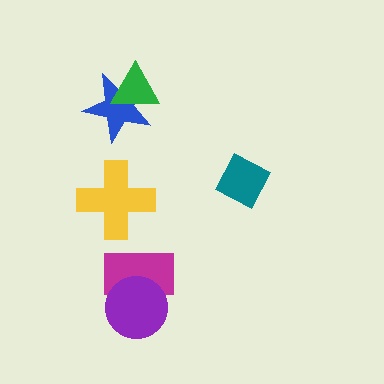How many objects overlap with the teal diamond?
0 objects overlap with the teal diamond.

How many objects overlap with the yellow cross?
0 objects overlap with the yellow cross.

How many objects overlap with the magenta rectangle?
1 object overlaps with the magenta rectangle.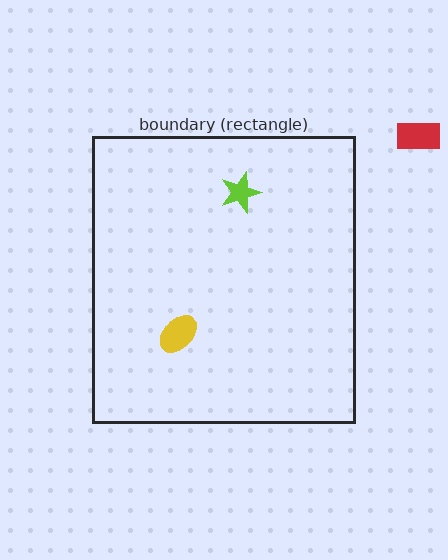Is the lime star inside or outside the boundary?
Inside.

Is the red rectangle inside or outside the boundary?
Outside.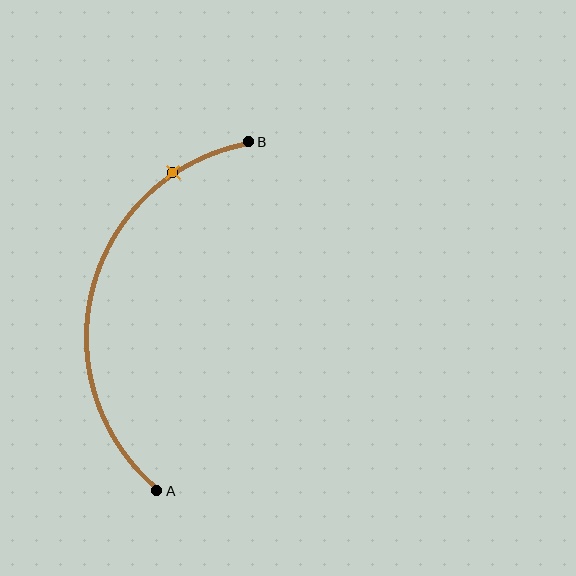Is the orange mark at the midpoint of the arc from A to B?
No. The orange mark lies on the arc but is closer to endpoint B. The arc midpoint would be at the point on the curve equidistant along the arc from both A and B.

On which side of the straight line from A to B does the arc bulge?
The arc bulges to the left of the straight line connecting A and B.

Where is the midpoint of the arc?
The arc midpoint is the point on the curve farthest from the straight line joining A and B. It sits to the left of that line.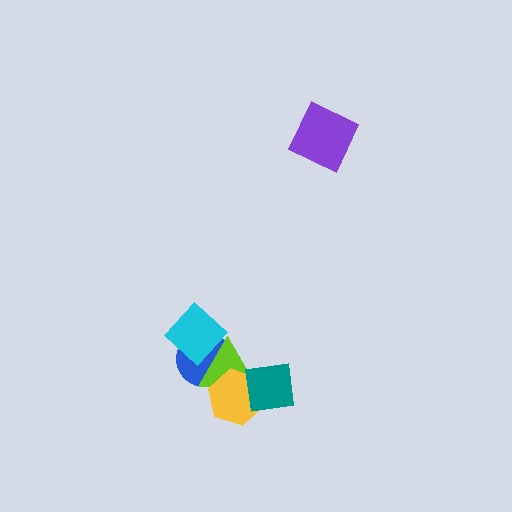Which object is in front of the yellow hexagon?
The teal square is in front of the yellow hexagon.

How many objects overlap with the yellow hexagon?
3 objects overlap with the yellow hexagon.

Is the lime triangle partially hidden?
Yes, it is partially covered by another shape.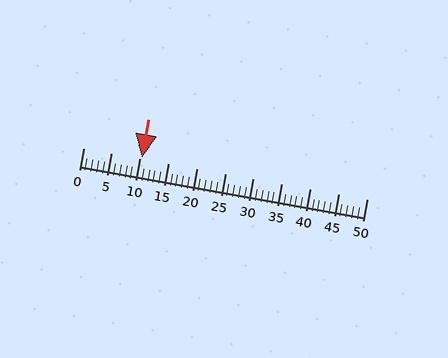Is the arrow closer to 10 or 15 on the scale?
The arrow is closer to 10.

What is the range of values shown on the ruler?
The ruler shows values from 0 to 50.